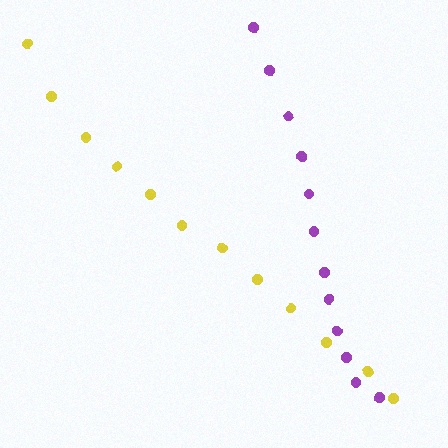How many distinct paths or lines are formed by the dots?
There are 2 distinct paths.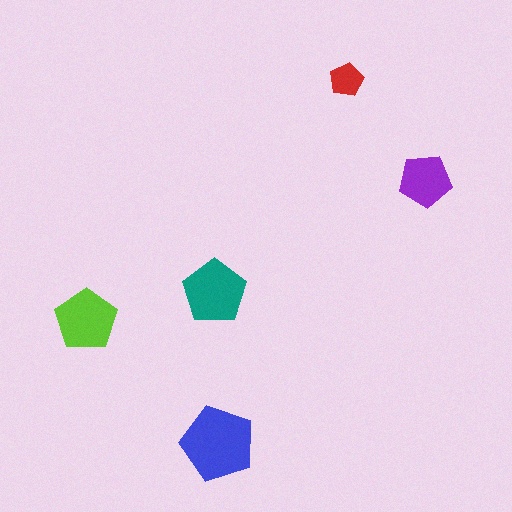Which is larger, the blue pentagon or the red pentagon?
The blue one.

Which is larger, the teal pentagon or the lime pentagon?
The teal one.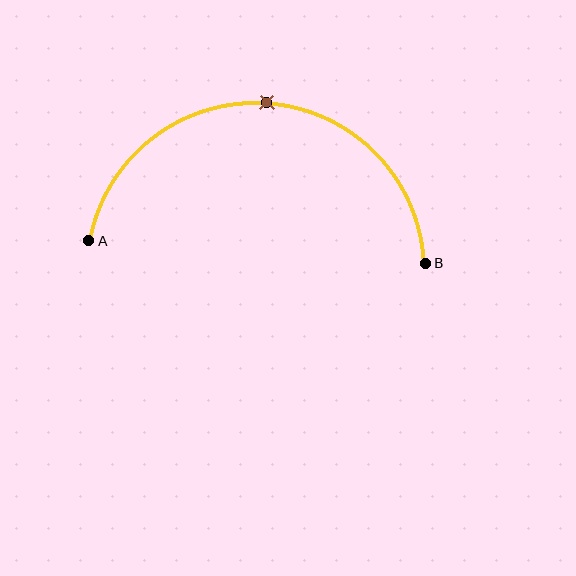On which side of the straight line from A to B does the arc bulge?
The arc bulges above the straight line connecting A and B.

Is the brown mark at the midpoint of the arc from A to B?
Yes. The brown mark lies on the arc at equal arc-length from both A and B — it is the arc midpoint.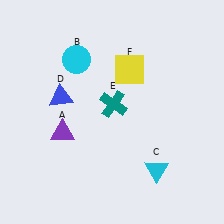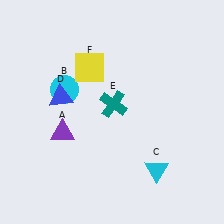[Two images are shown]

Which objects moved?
The objects that moved are: the cyan circle (B), the yellow square (F).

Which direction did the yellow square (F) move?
The yellow square (F) moved left.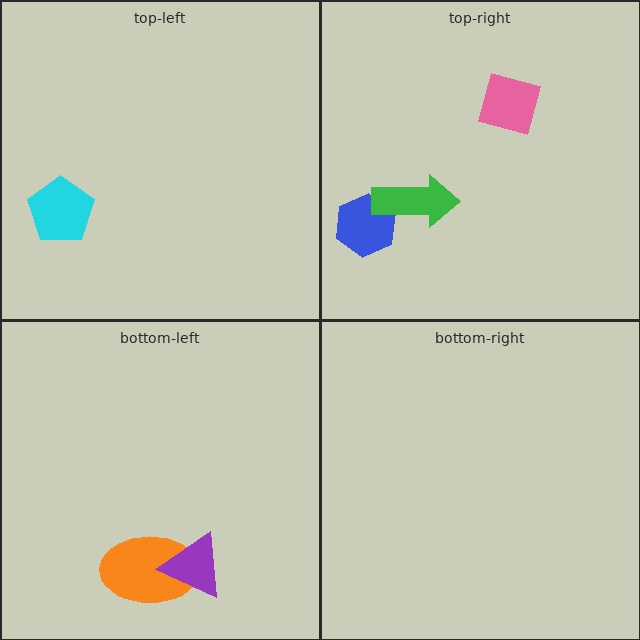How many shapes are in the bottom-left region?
2.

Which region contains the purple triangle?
The bottom-left region.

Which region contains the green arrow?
The top-right region.